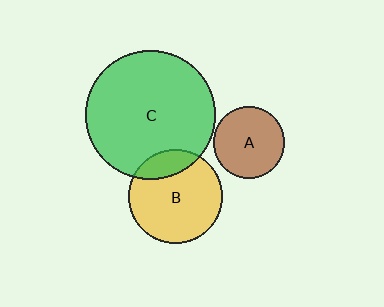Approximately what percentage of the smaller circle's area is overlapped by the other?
Approximately 20%.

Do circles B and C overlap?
Yes.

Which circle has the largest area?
Circle C (green).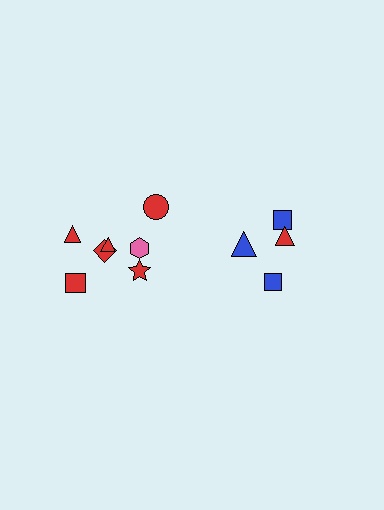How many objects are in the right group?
There are 4 objects.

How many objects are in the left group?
There are 7 objects.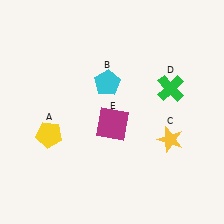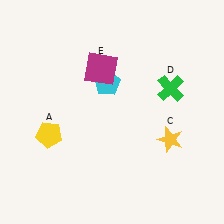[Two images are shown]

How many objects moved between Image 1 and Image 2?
1 object moved between the two images.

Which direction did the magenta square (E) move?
The magenta square (E) moved up.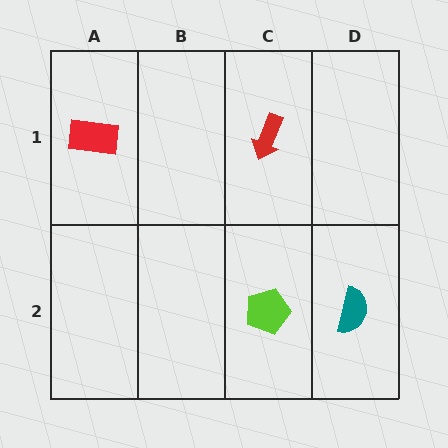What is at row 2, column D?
A teal semicircle.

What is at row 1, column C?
A red arrow.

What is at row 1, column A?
A red rectangle.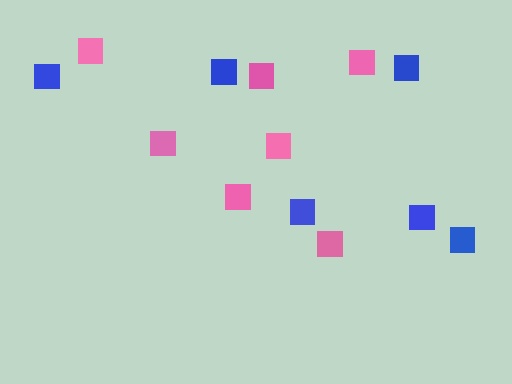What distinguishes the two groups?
There are 2 groups: one group of blue squares (6) and one group of pink squares (7).